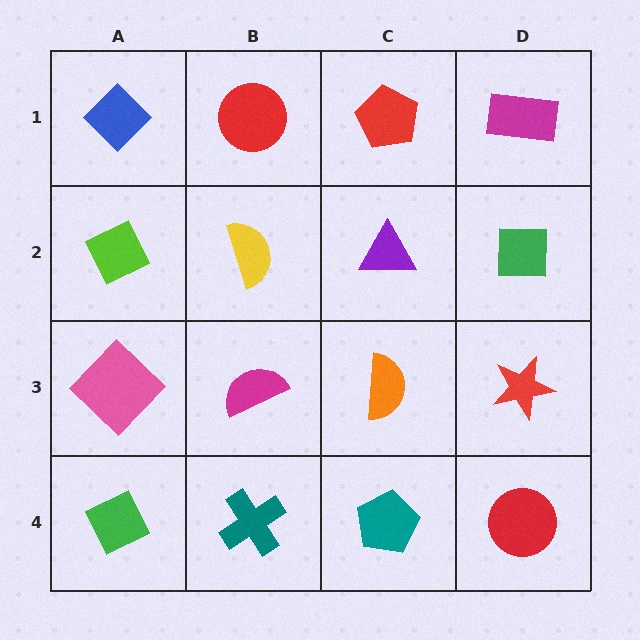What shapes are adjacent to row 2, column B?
A red circle (row 1, column B), a magenta semicircle (row 3, column B), a lime diamond (row 2, column A), a purple triangle (row 2, column C).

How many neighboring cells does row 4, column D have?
2.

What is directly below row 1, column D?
A green square.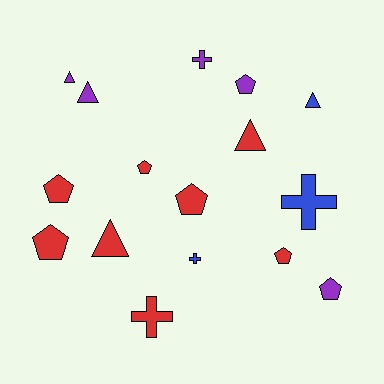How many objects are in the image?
There are 16 objects.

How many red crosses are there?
There is 1 red cross.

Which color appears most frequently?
Red, with 8 objects.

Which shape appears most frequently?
Pentagon, with 7 objects.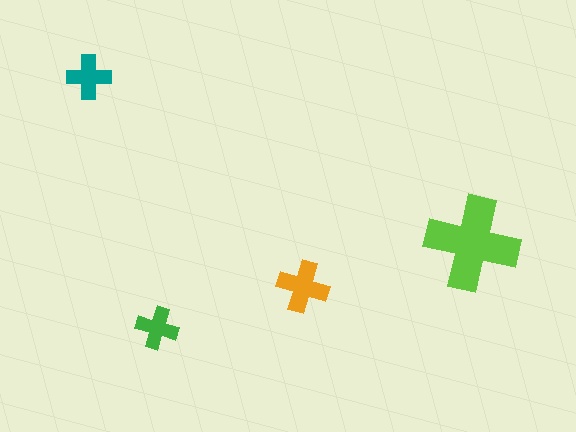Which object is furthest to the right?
The lime cross is rightmost.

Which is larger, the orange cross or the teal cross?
The orange one.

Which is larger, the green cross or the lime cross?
The lime one.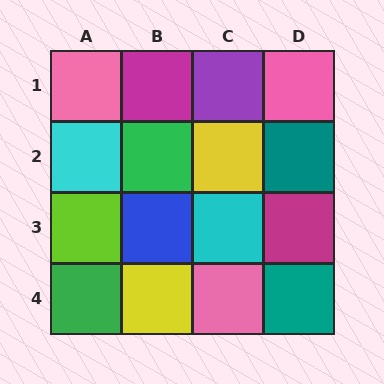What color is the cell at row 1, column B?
Magenta.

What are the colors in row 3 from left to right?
Lime, blue, cyan, magenta.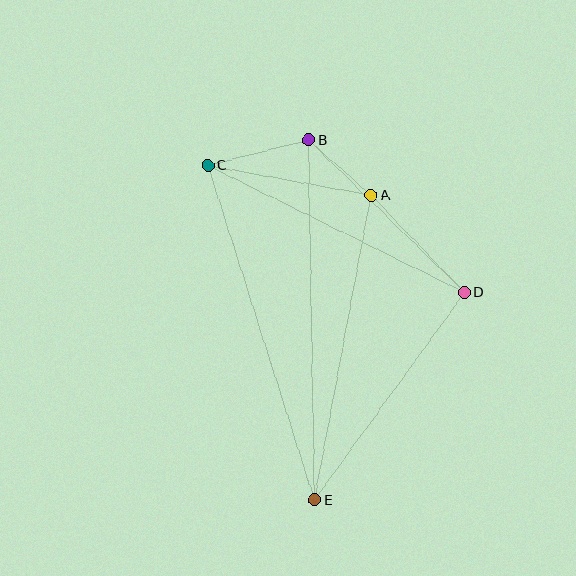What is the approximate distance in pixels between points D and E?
The distance between D and E is approximately 256 pixels.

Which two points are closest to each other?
Points A and B are closest to each other.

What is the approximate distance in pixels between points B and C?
The distance between B and C is approximately 104 pixels.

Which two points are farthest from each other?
Points B and E are farthest from each other.